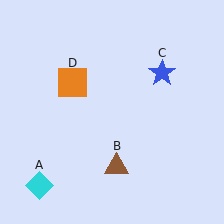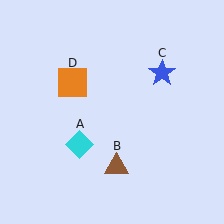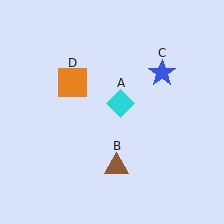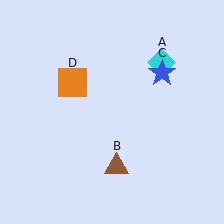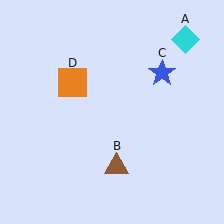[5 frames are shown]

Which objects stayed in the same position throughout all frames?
Brown triangle (object B) and blue star (object C) and orange square (object D) remained stationary.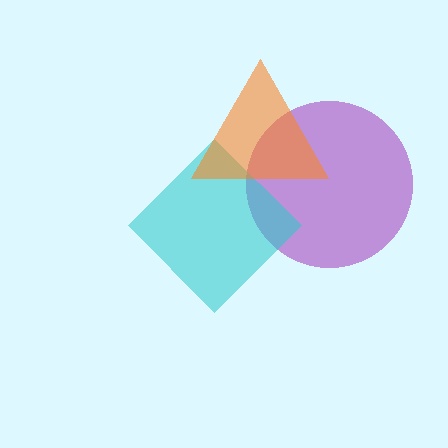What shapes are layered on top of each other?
The layered shapes are: a purple circle, a cyan diamond, an orange triangle.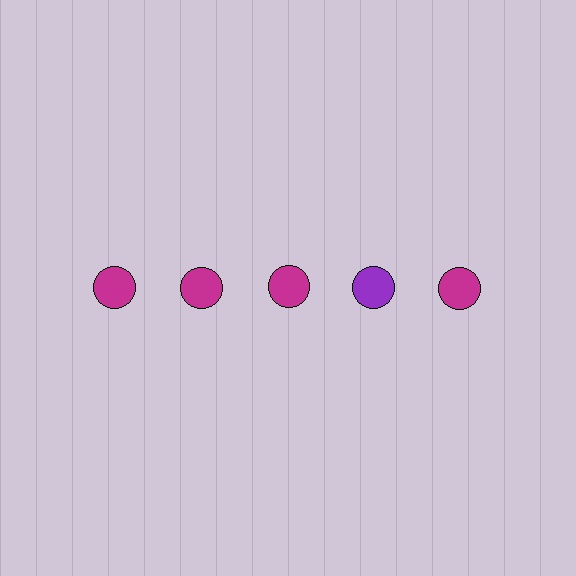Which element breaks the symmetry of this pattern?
The purple circle in the top row, second from right column breaks the symmetry. All other shapes are magenta circles.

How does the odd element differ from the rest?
It has a different color: purple instead of magenta.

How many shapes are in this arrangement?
There are 5 shapes arranged in a grid pattern.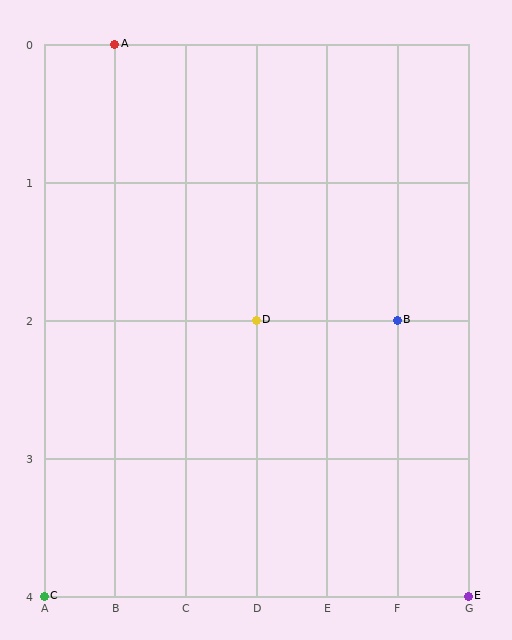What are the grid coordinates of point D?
Point D is at grid coordinates (D, 2).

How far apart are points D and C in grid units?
Points D and C are 3 columns and 2 rows apart (about 3.6 grid units diagonally).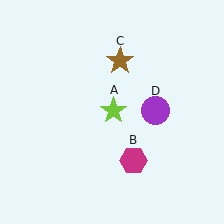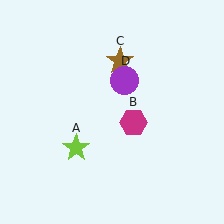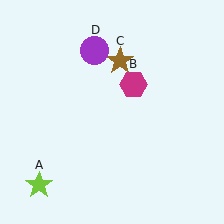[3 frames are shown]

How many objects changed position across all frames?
3 objects changed position: lime star (object A), magenta hexagon (object B), purple circle (object D).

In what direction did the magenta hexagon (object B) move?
The magenta hexagon (object B) moved up.